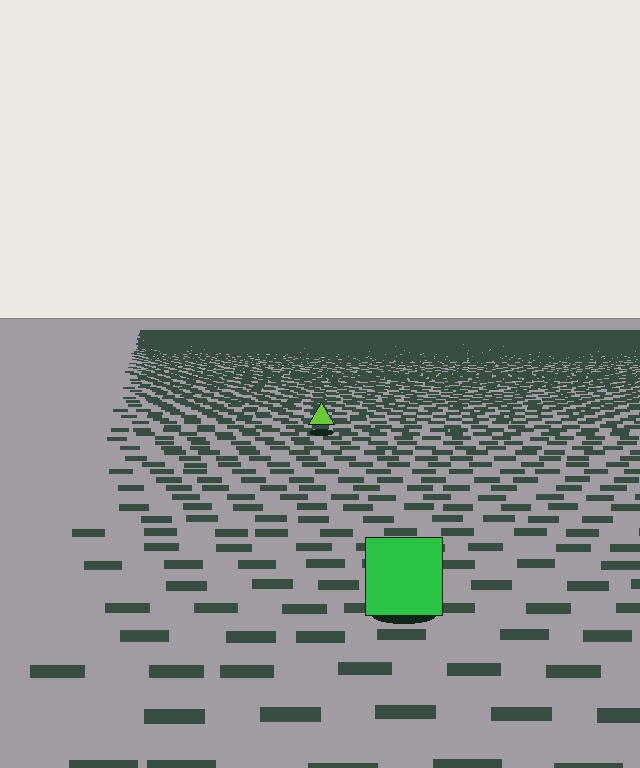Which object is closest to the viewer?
The green square is closest. The texture marks near it are larger and more spread out.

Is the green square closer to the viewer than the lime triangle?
Yes. The green square is closer — you can tell from the texture gradient: the ground texture is coarser near it.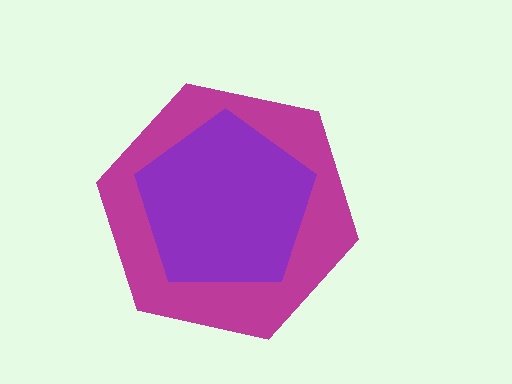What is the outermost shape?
The magenta hexagon.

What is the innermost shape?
The purple pentagon.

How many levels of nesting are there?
2.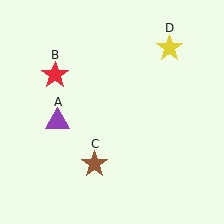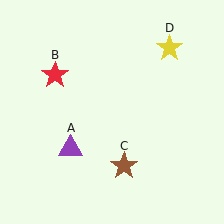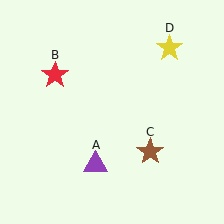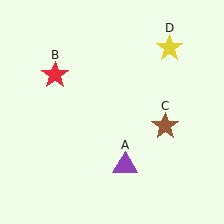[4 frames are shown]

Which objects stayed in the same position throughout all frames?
Red star (object B) and yellow star (object D) remained stationary.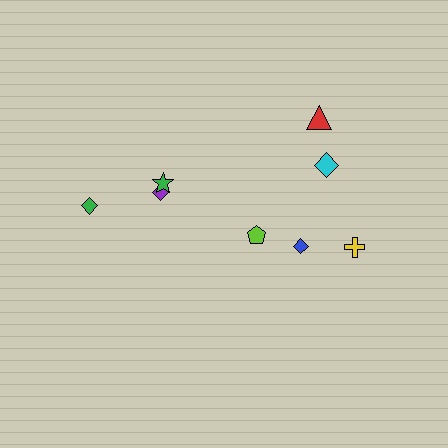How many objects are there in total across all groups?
There are 8 objects.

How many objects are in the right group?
There are 5 objects.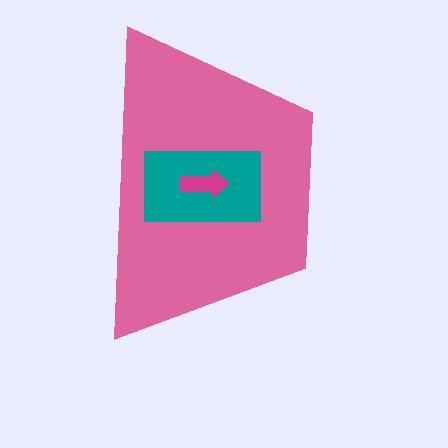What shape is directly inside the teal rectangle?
The magenta arrow.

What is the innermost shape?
The magenta arrow.